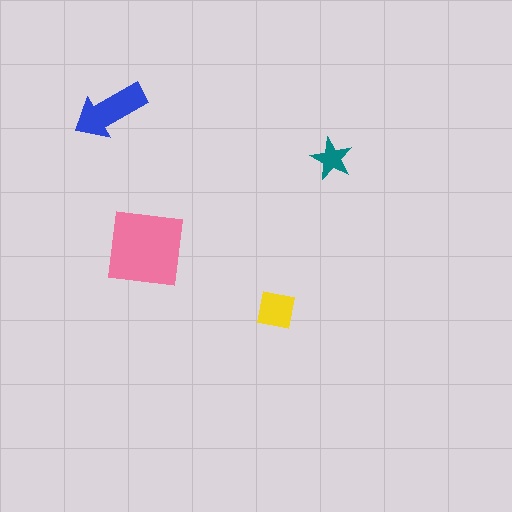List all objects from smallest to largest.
The teal star, the yellow square, the blue arrow, the pink square.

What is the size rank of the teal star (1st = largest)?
4th.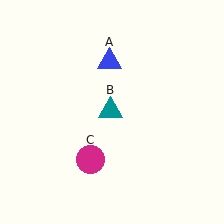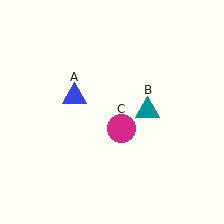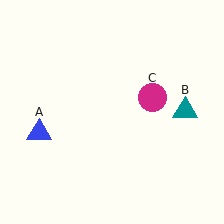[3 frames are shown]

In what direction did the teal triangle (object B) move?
The teal triangle (object B) moved right.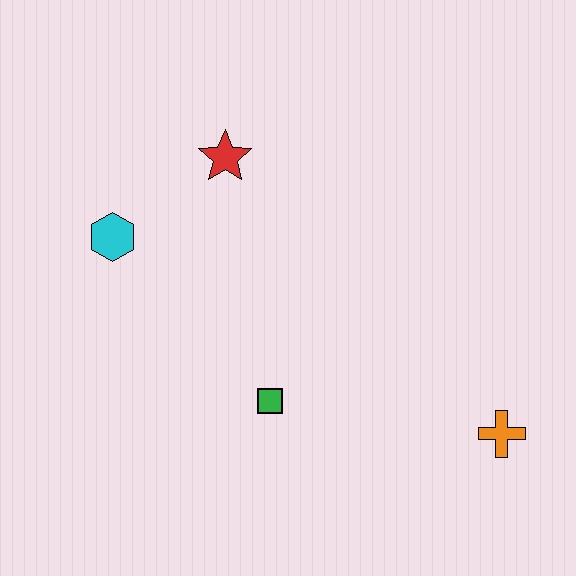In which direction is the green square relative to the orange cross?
The green square is to the left of the orange cross.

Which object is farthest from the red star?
The orange cross is farthest from the red star.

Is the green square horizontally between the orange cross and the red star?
Yes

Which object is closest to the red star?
The cyan hexagon is closest to the red star.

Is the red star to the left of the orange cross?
Yes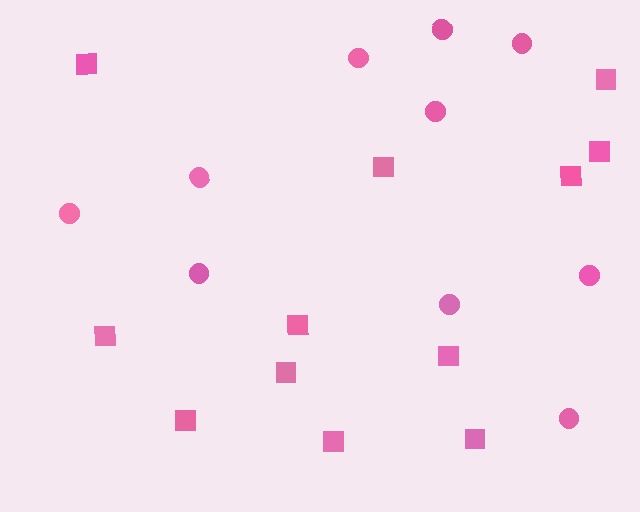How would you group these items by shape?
There are 2 groups: one group of circles (10) and one group of squares (12).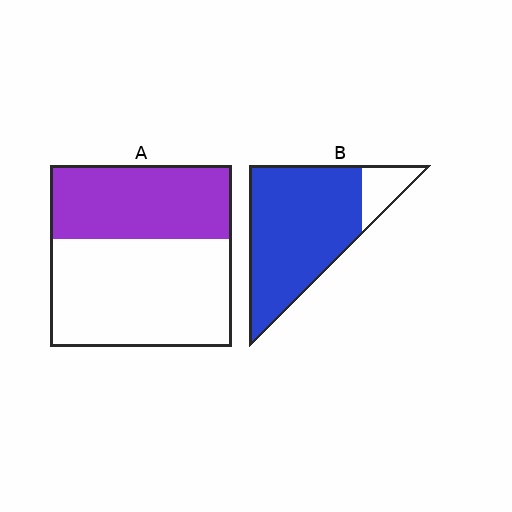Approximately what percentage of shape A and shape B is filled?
A is approximately 40% and B is approximately 85%.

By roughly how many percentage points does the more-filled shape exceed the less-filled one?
By roughly 45 percentage points (B over A).